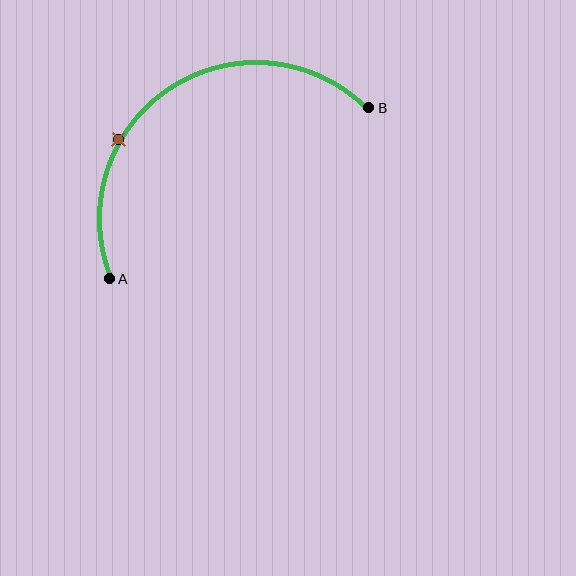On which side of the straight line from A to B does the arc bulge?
The arc bulges above the straight line connecting A and B.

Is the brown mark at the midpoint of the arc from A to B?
No. The brown mark lies on the arc but is closer to endpoint A. The arc midpoint would be at the point on the curve equidistant along the arc from both A and B.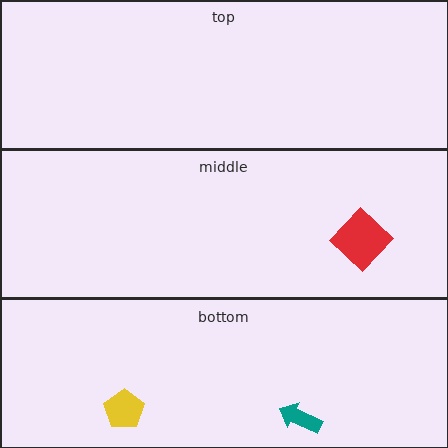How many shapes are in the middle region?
1.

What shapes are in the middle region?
The red diamond.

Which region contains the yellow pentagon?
The bottom region.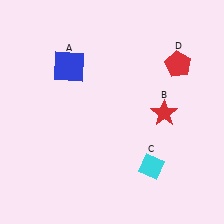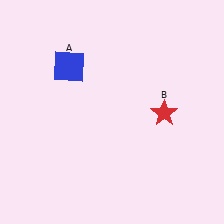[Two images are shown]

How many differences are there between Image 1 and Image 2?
There are 2 differences between the two images.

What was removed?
The cyan diamond (C), the red pentagon (D) were removed in Image 2.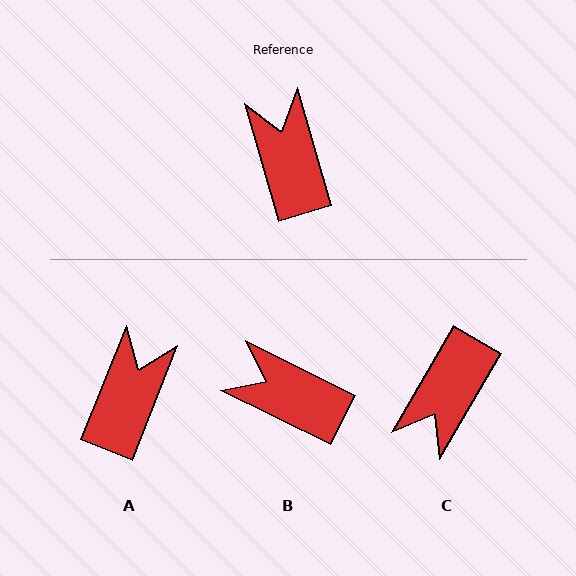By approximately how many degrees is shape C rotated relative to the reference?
Approximately 134 degrees counter-clockwise.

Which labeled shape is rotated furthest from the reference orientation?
C, about 134 degrees away.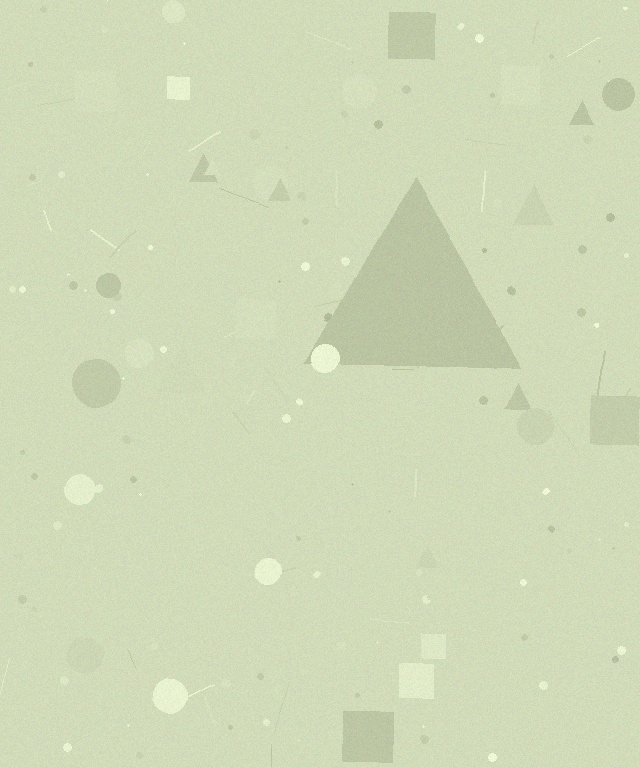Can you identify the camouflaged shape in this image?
The camouflaged shape is a triangle.